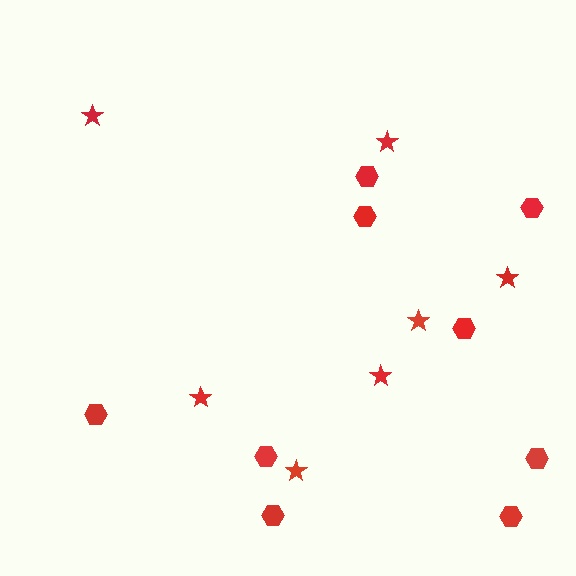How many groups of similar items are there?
There are 2 groups: one group of stars (7) and one group of hexagons (9).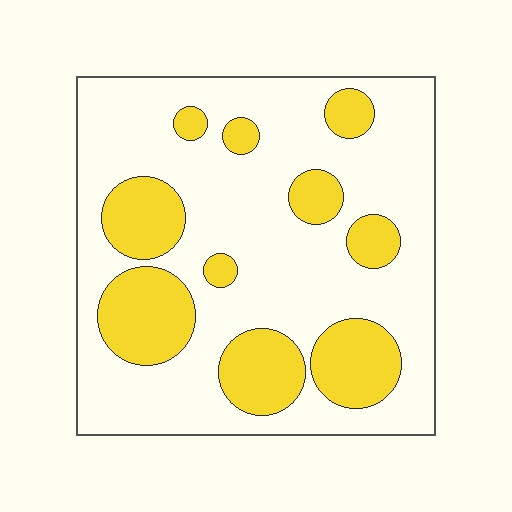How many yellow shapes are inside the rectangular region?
10.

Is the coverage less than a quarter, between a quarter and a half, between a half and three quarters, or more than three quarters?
Between a quarter and a half.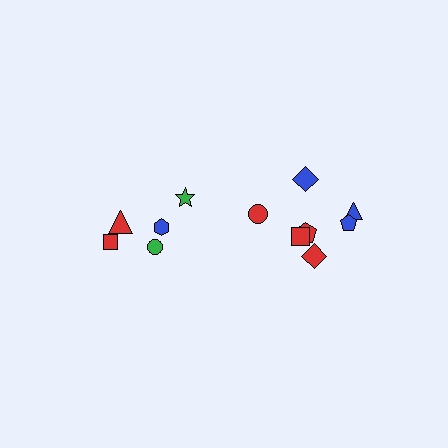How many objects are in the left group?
There are 5 objects.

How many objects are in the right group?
There are 7 objects.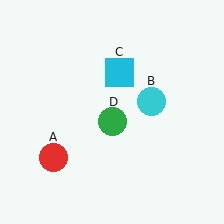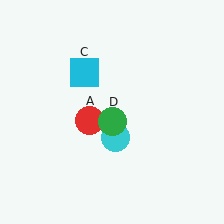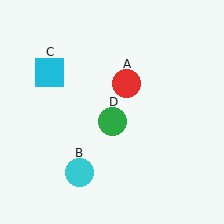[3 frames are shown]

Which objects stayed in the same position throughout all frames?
Green circle (object D) remained stationary.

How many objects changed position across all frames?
3 objects changed position: red circle (object A), cyan circle (object B), cyan square (object C).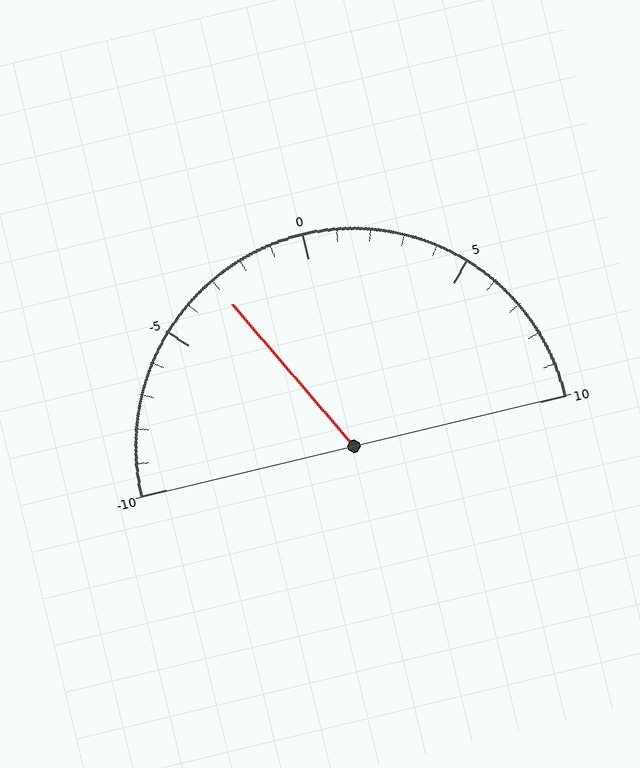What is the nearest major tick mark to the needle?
The nearest major tick mark is -5.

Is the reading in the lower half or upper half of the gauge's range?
The reading is in the lower half of the range (-10 to 10).